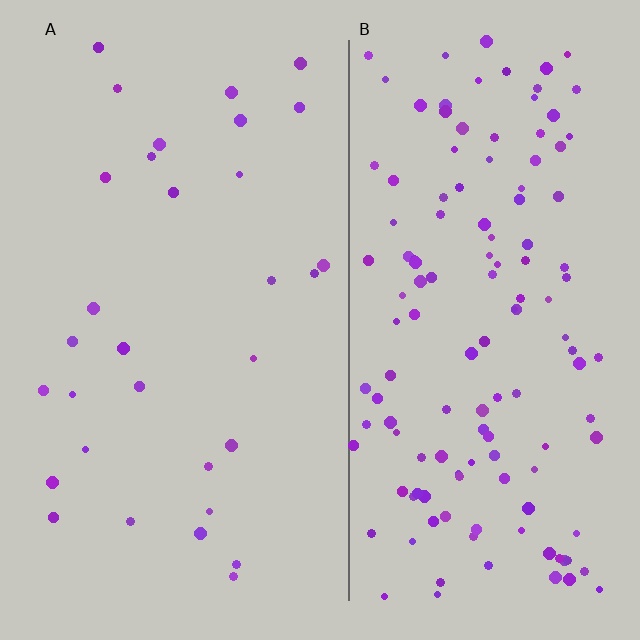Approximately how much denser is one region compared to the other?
Approximately 4.3× — region B over region A.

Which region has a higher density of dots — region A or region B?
B (the right).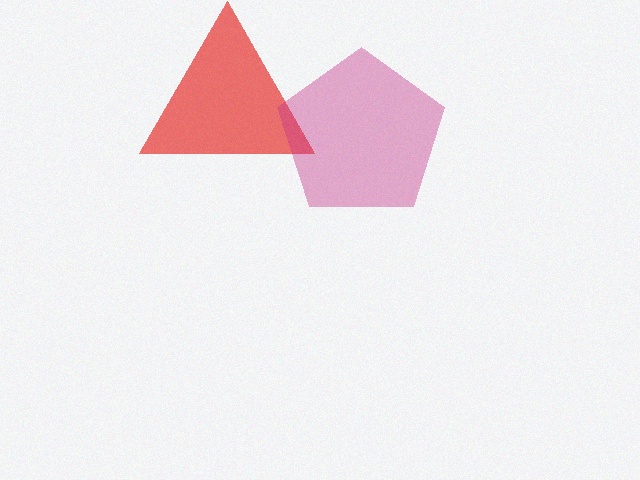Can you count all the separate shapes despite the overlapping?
Yes, there are 2 separate shapes.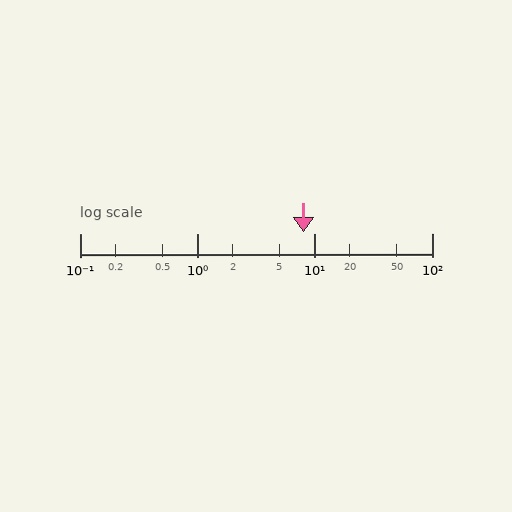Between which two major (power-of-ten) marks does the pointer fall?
The pointer is between 1 and 10.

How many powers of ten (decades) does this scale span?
The scale spans 3 decades, from 0.1 to 100.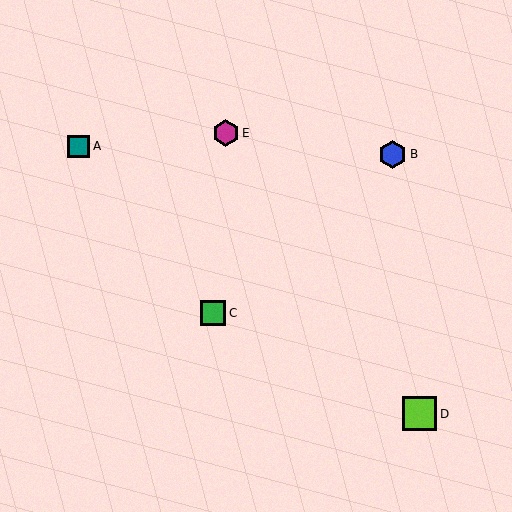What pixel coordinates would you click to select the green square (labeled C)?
Click at (213, 313) to select the green square C.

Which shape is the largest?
The lime square (labeled D) is the largest.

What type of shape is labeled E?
Shape E is a magenta hexagon.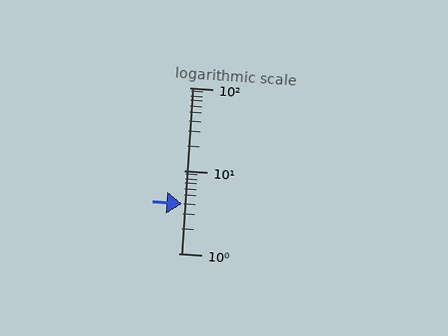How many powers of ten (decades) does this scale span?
The scale spans 2 decades, from 1 to 100.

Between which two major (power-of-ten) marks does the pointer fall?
The pointer is between 1 and 10.